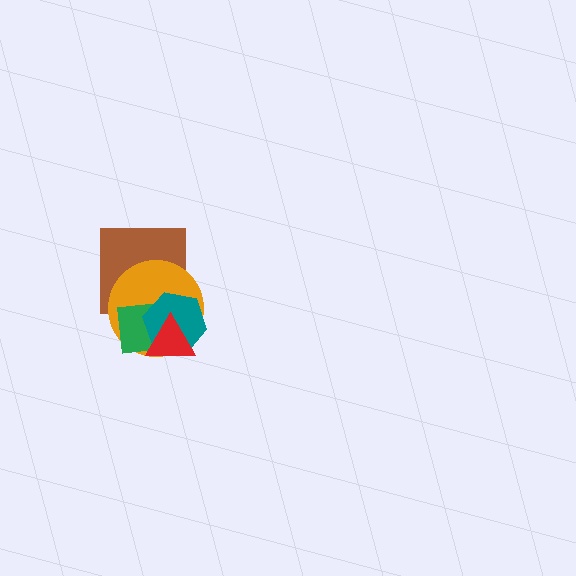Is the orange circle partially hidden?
Yes, it is partially covered by another shape.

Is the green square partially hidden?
Yes, it is partially covered by another shape.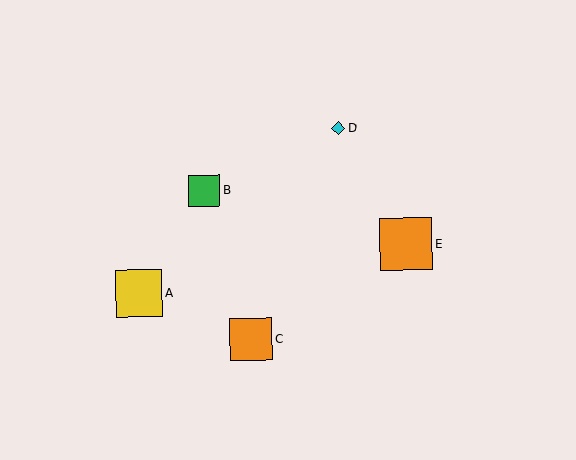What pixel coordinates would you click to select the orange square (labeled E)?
Click at (406, 244) to select the orange square E.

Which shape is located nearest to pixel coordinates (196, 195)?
The green square (labeled B) at (205, 191) is nearest to that location.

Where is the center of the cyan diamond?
The center of the cyan diamond is at (338, 128).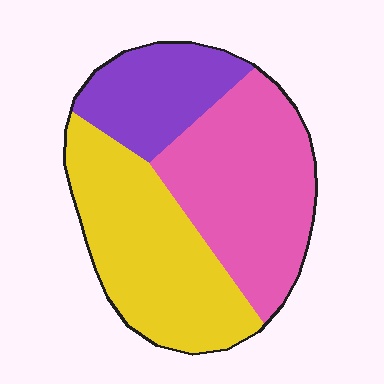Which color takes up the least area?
Purple, at roughly 20%.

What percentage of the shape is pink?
Pink covers 40% of the shape.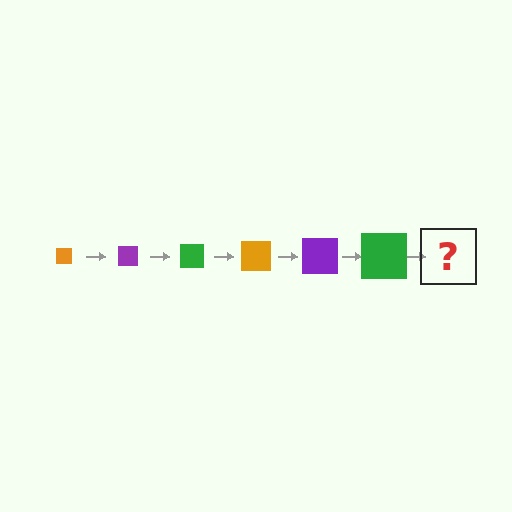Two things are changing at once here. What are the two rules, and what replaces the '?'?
The two rules are that the square grows larger each step and the color cycles through orange, purple, and green. The '?' should be an orange square, larger than the previous one.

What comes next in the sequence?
The next element should be an orange square, larger than the previous one.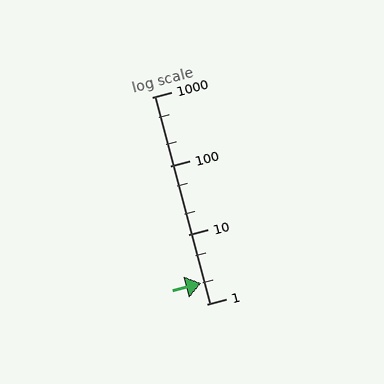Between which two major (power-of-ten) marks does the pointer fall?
The pointer is between 1 and 10.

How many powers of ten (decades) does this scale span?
The scale spans 3 decades, from 1 to 1000.